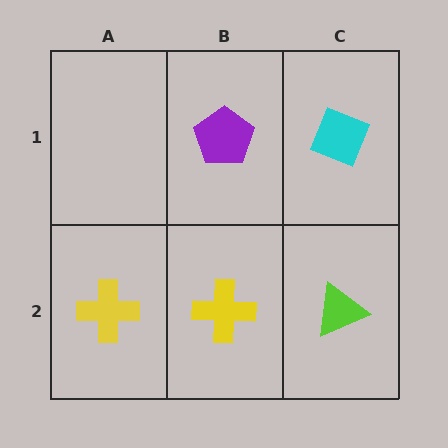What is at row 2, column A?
A yellow cross.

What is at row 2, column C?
A lime triangle.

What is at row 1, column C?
A cyan diamond.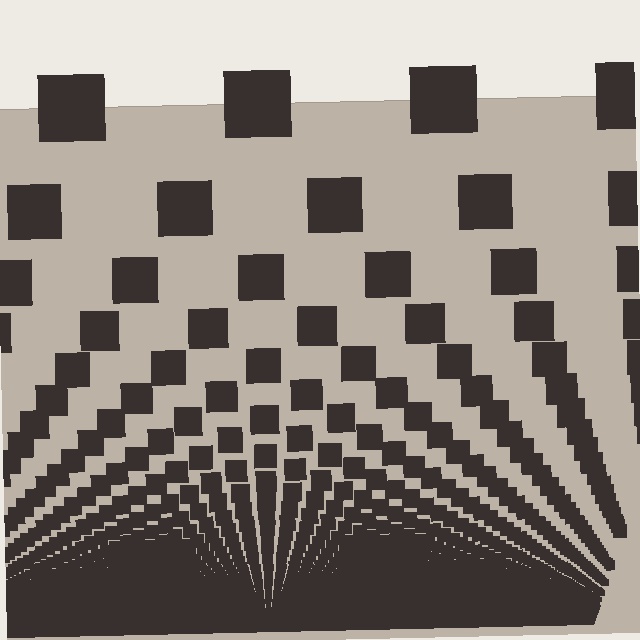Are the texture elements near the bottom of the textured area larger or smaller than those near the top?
Smaller. The gradient is inverted — elements near the bottom are smaller and denser.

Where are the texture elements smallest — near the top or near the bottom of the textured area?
Near the bottom.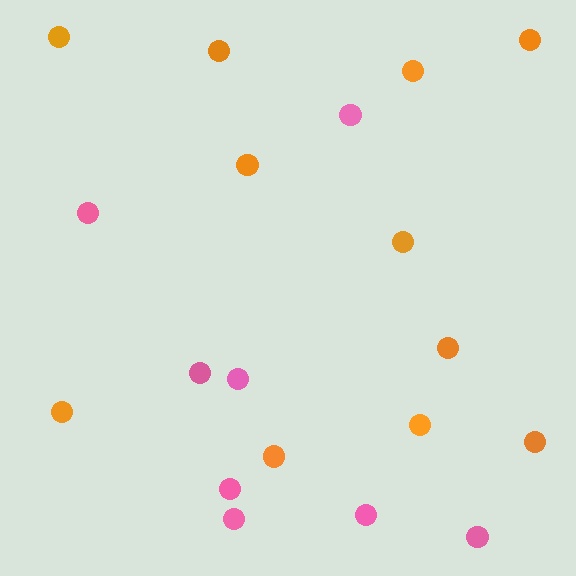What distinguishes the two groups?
There are 2 groups: one group of orange circles (11) and one group of pink circles (8).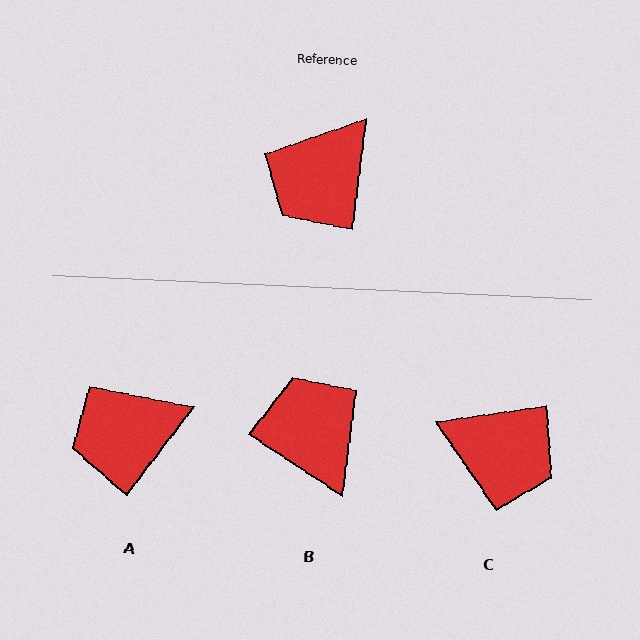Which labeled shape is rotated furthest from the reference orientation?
B, about 116 degrees away.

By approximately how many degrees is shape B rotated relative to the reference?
Approximately 116 degrees clockwise.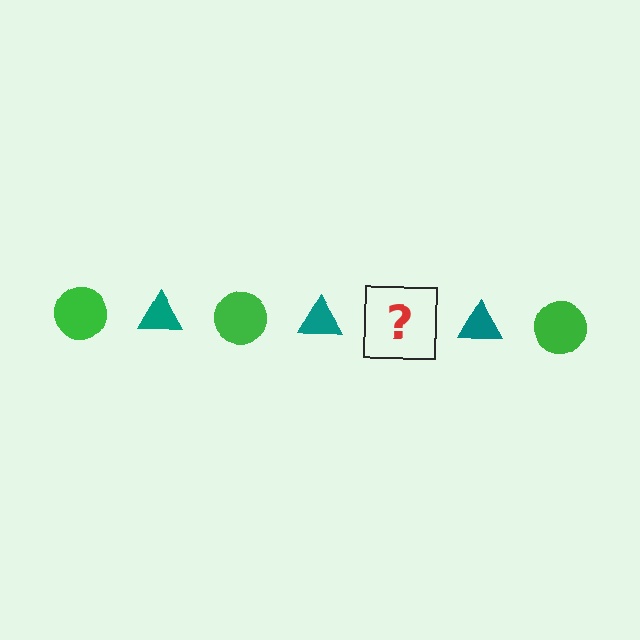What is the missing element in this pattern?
The missing element is a green circle.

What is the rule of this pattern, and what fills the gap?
The rule is that the pattern alternates between green circle and teal triangle. The gap should be filled with a green circle.